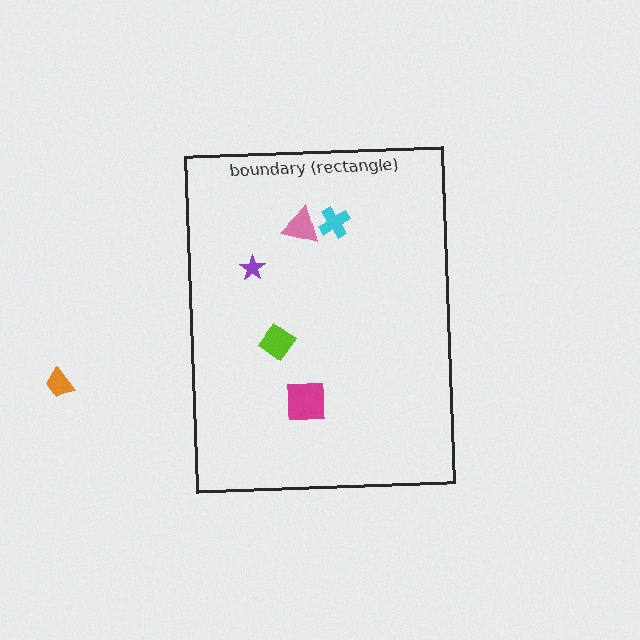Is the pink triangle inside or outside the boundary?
Inside.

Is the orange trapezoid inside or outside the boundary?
Outside.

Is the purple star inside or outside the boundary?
Inside.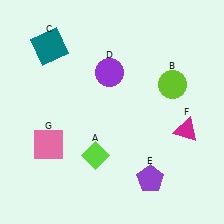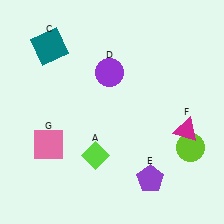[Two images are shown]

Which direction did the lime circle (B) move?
The lime circle (B) moved down.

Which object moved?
The lime circle (B) moved down.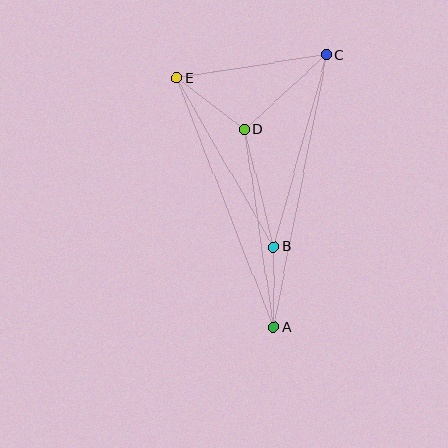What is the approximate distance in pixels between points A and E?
The distance between A and E is approximately 268 pixels.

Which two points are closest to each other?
Points A and B are closest to each other.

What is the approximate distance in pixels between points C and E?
The distance between C and E is approximately 152 pixels.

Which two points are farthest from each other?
Points A and C are farthest from each other.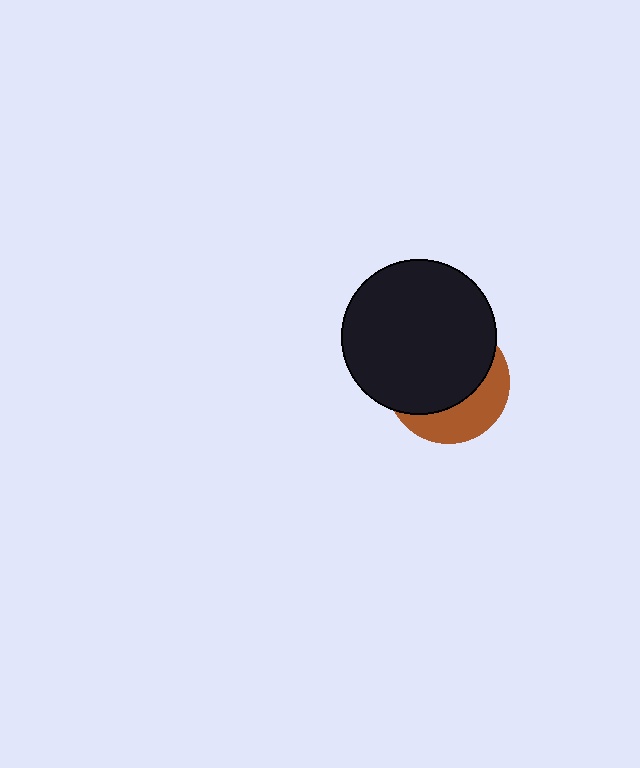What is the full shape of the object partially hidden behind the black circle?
The partially hidden object is a brown circle.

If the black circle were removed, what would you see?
You would see the complete brown circle.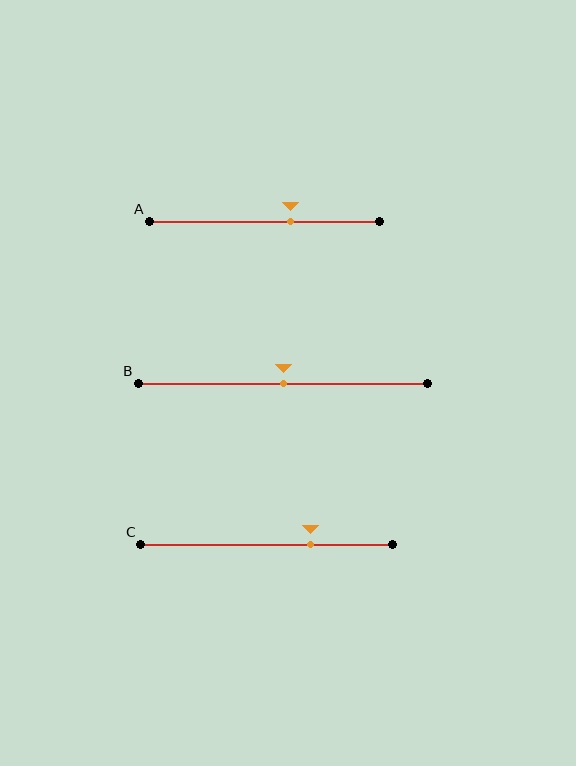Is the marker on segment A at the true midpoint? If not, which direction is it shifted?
No, the marker on segment A is shifted to the right by about 11% of the segment length.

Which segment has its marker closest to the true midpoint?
Segment B has its marker closest to the true midpoint.